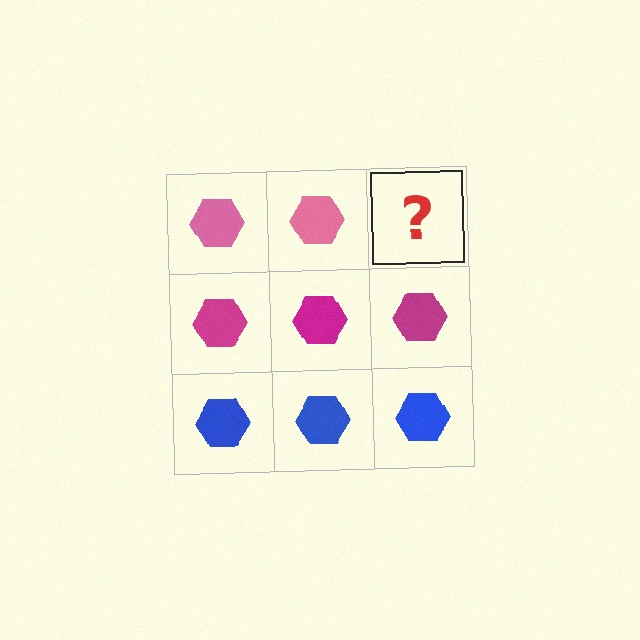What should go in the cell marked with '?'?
The missing cell should contain a pink hexagon.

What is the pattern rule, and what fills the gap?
The rule is that each row has a consistent color. The gap should be filled with a pink hexagon.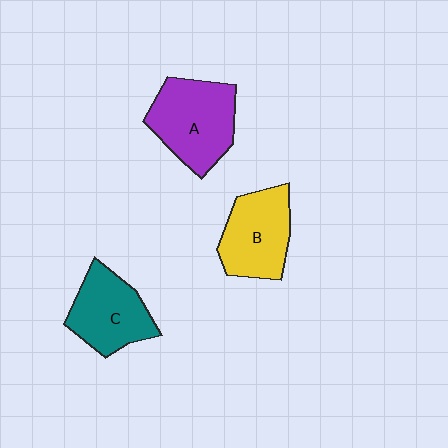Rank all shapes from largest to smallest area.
From largest to smallest: A (purple), B (yellow), C (teal).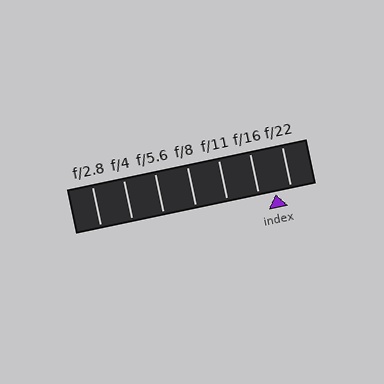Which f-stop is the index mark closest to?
The index mark is closest to f/22.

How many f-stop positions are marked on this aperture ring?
There are 7 f-stop positions marked.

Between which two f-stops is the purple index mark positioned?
The index mark is between f/16 and f/22.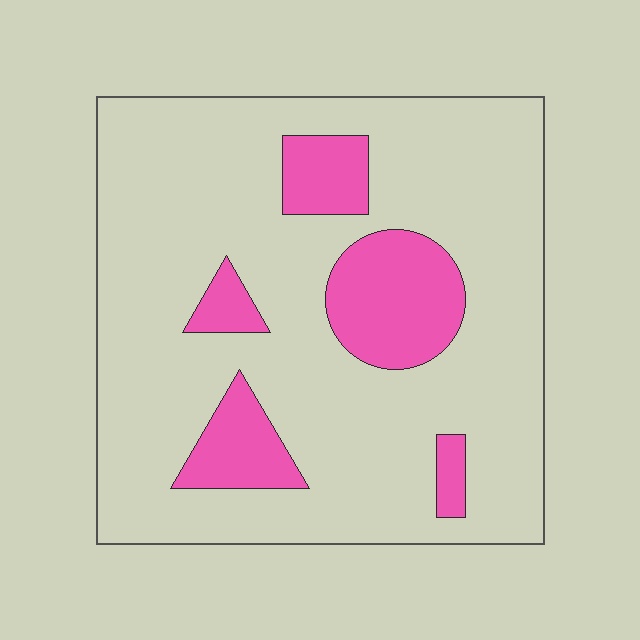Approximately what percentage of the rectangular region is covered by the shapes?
Approximately 20%.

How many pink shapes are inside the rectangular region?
5.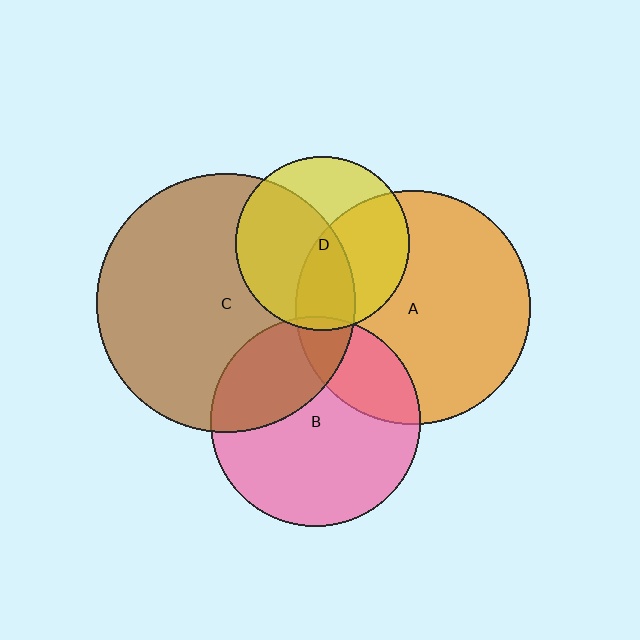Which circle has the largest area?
Circle C (brown).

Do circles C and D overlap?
Yes.